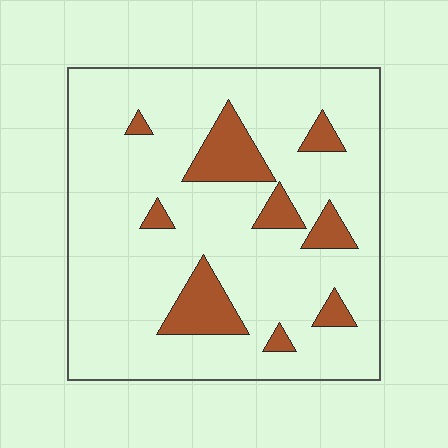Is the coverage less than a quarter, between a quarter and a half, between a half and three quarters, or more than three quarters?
Less than a quarter.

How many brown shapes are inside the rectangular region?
9.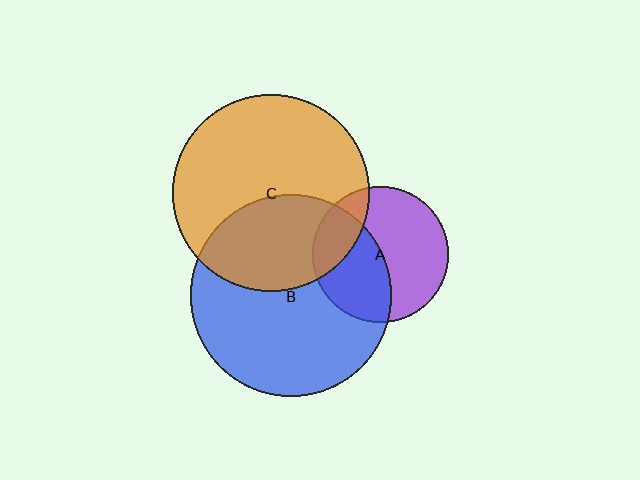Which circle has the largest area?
Circle B (blue).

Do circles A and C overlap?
Yes.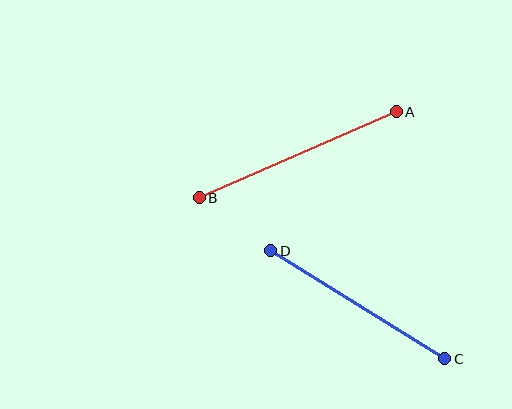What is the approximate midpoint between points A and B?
The midpoint is at approximately (298, 155) pixels.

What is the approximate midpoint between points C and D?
The midpoint is at approximately (358, 305) pixels.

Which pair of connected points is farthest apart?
Points A and B are farthest apart.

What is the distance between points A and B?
The distance is approximately 215 pixels.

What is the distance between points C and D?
The distance is approximately 205 pixels.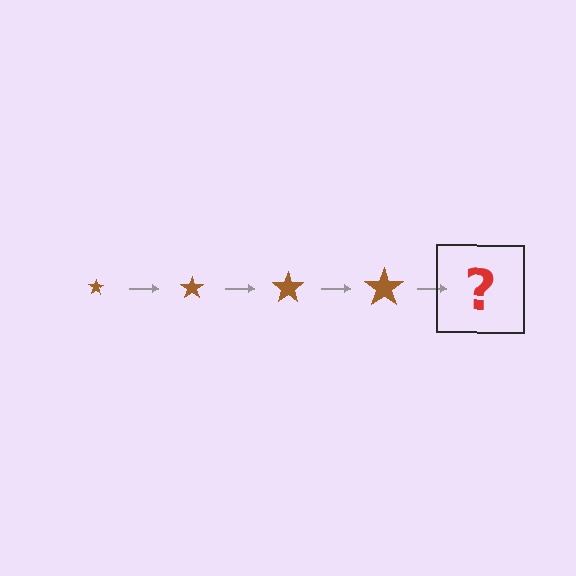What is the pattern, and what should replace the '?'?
The pattern is that the star gets progressively larger each step. The '?' should be a brown star, larger than the previous one.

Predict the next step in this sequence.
The next step is a brown star, larger than the previous one.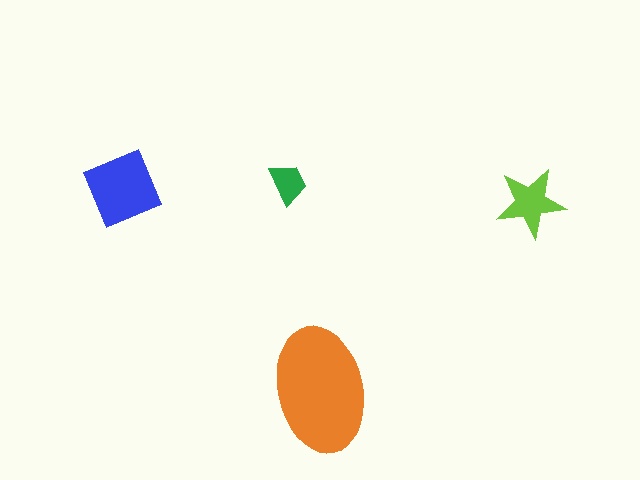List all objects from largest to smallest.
The orange ellipse, the blue diamond, the lime star, the green trapezoid.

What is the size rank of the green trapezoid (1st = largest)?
4th.